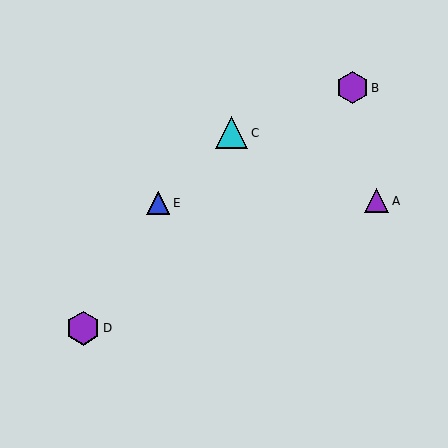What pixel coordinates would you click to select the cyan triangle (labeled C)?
Click at (232, 133) to select the cyan triangle C.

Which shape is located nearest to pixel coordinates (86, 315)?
The purple hexagon (labeled D) at (83, 328) is nearest to that location.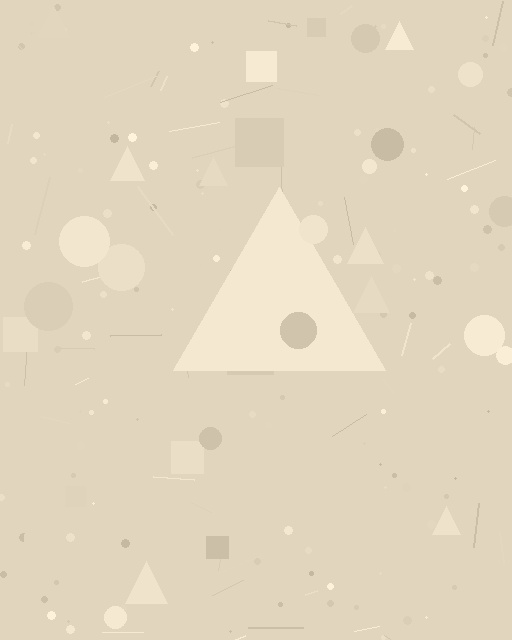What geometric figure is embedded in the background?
A triangle is embedded in the background.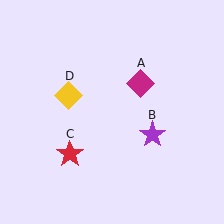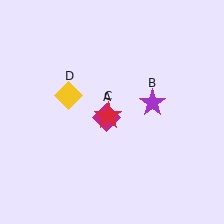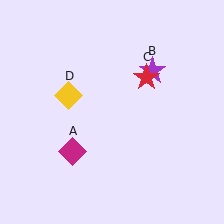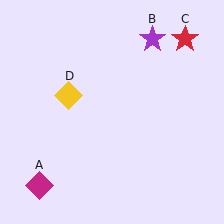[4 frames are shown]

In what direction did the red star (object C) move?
The red star (object C) moved up and to the right.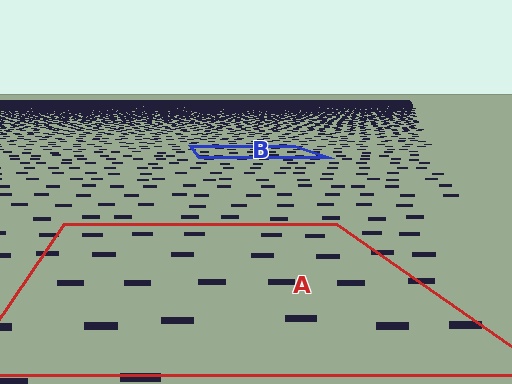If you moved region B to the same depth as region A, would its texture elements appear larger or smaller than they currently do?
They would appear larger. At a closer depth, the same texture elements are projected at a bigger on-screen size.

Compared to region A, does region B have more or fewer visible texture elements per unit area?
Region B has more texture elements per unit area — they are packed more densely because it is farther away.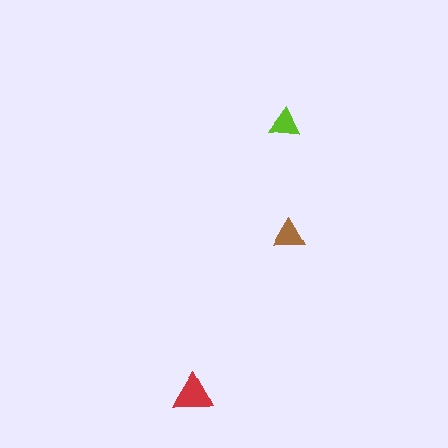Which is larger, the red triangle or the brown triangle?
The red one.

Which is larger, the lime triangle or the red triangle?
The red one.